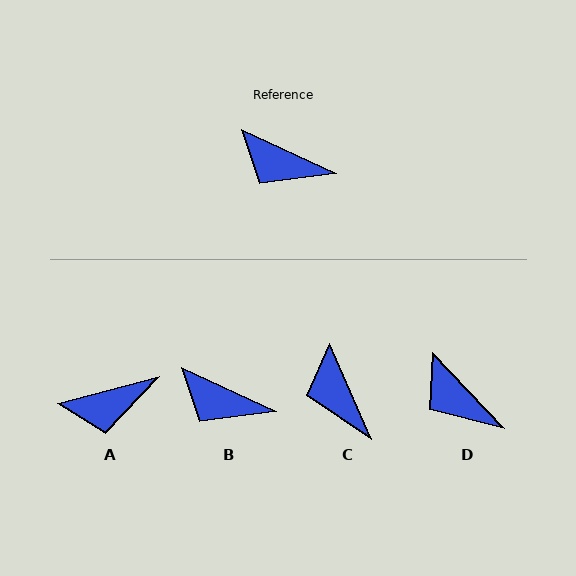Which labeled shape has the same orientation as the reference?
B.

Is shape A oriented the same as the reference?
No, it is off by about 40 degrees.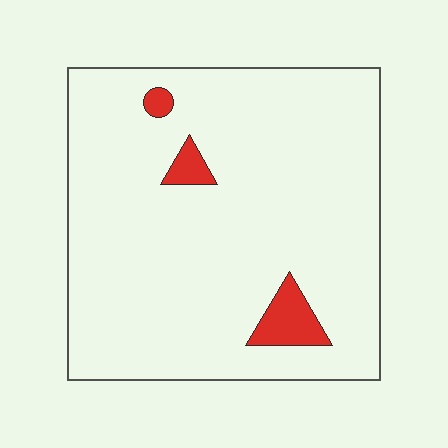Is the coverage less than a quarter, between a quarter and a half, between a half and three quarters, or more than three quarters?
Less than a quarter.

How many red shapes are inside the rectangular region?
3.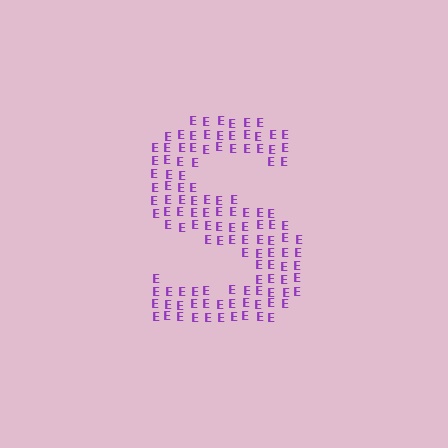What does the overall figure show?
The overall figure shows the letter S.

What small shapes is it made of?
It is made of small letter E's.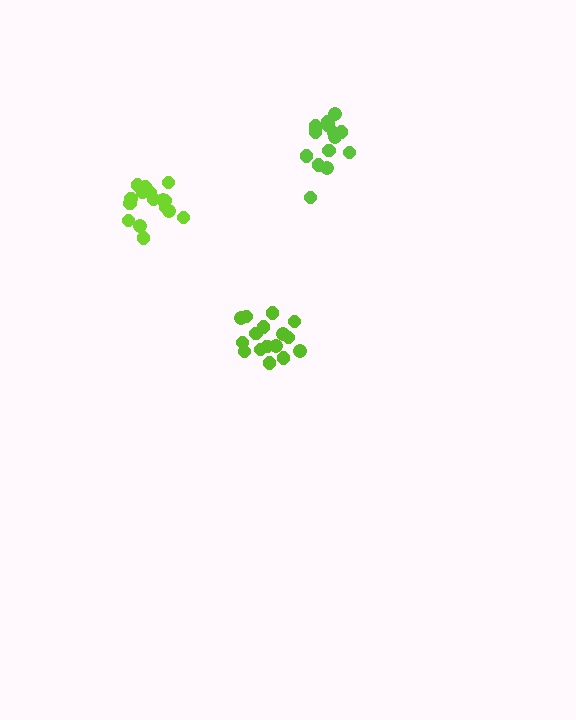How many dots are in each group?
Group 1: 16 dots, Group 2: 17 dots, Group 3: 15 dots (48 total).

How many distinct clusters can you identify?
There are 3 distinct clusters.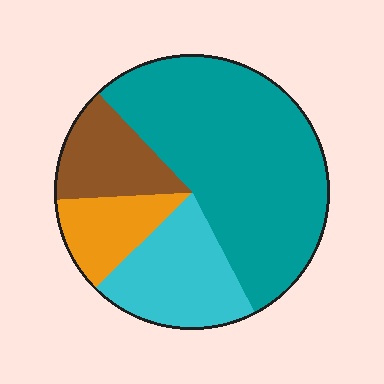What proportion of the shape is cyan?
Cyan covers roughly 20% of the shape.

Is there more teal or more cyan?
Teal.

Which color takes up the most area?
Teal, at roughly 55%.